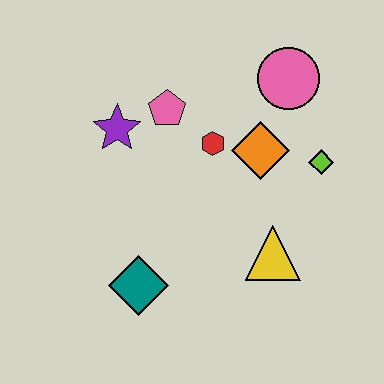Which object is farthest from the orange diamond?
The teal diamond is farthest from the orange diamond.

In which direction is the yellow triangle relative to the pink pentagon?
The yellow triangle is below the pink pentagon.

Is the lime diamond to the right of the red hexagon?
Yes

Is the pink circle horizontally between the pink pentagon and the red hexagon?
No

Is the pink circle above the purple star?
Yes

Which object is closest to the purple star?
The pink pentagon is closest to the purple star.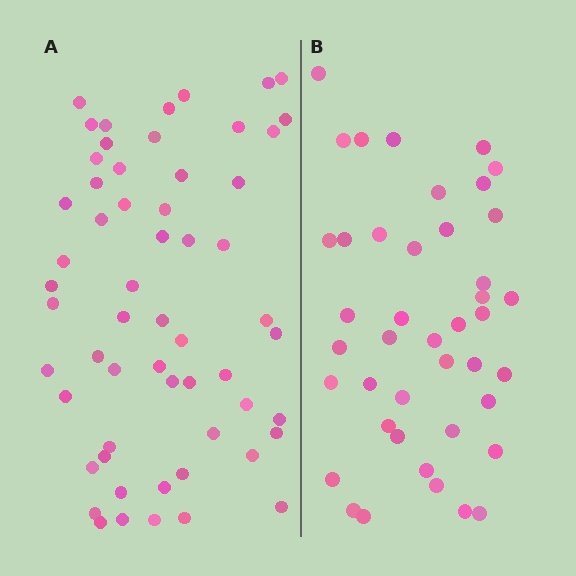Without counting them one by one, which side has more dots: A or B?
Region A (the left region) has more dots.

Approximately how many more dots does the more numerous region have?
Region A has approximately 15 more dots than region B.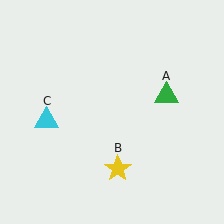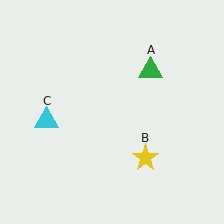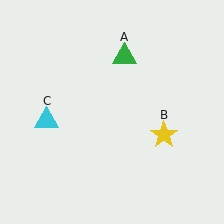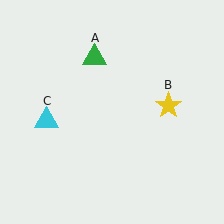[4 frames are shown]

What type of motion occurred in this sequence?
The green triangle (object A), yellow star (object B) rotated counterclockwise around the center of the scene.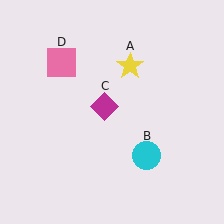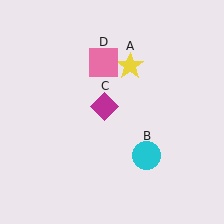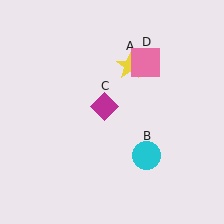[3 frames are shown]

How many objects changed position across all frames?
1 object changed position: pink square (object D).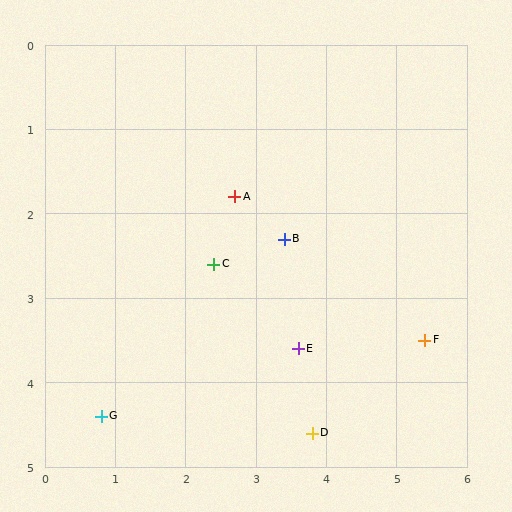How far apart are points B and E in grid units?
Points B and E are about 1.3 grid units apart.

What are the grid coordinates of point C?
Point C is at approximately (2.4, 2.6).